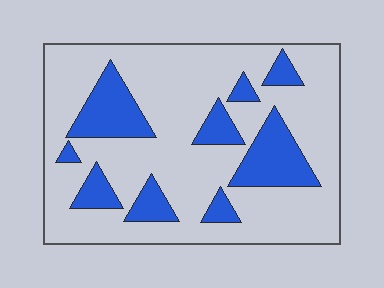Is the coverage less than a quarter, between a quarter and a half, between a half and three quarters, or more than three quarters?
Less than a quarter.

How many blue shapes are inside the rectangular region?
9.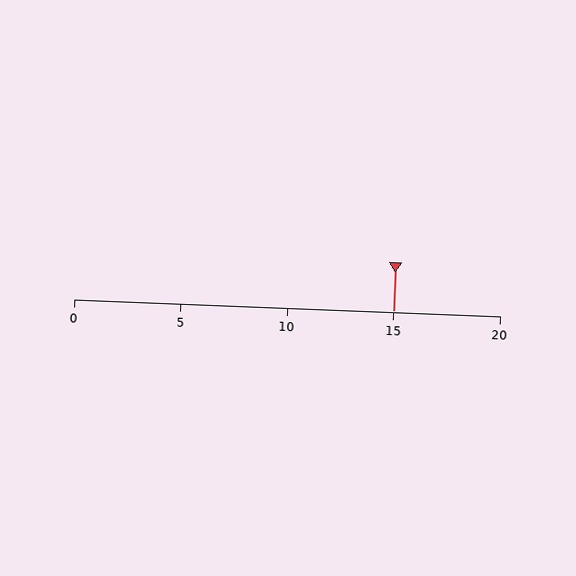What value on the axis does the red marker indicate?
The marker indicates approximately 15.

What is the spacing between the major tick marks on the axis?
The major ticks are spaced 5 apart.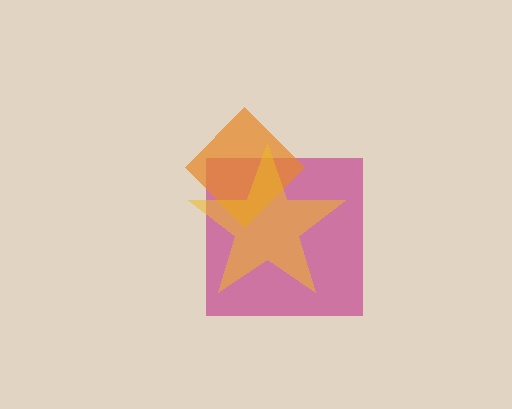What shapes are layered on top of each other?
The layered shapes are: a magenta square, an orange diamond, a yellow star.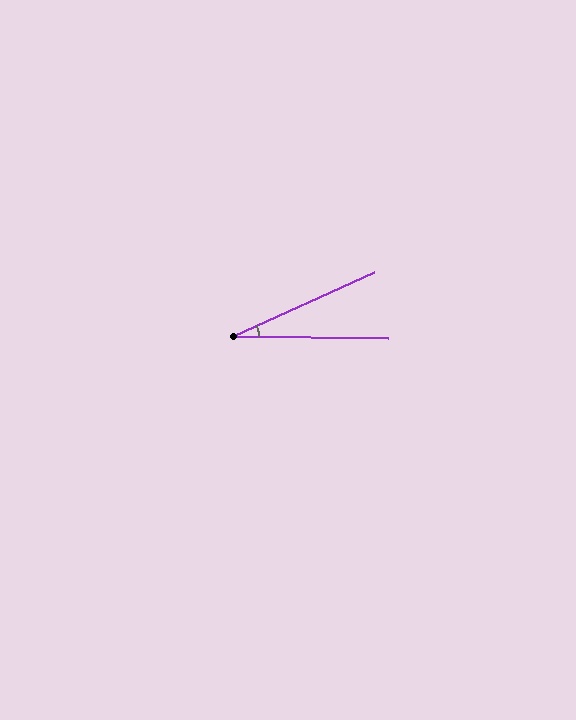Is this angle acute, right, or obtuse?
It is acute.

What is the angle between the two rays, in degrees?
Approximately 25 degrees.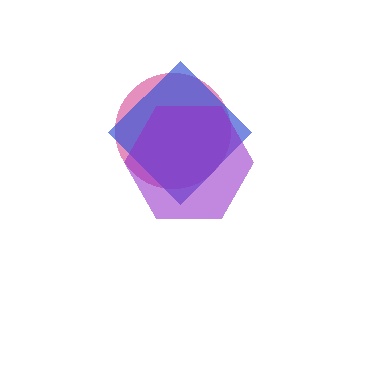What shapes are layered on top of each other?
The layered shapes are: a magenta circle, a blue diamond, a purple hexagon.